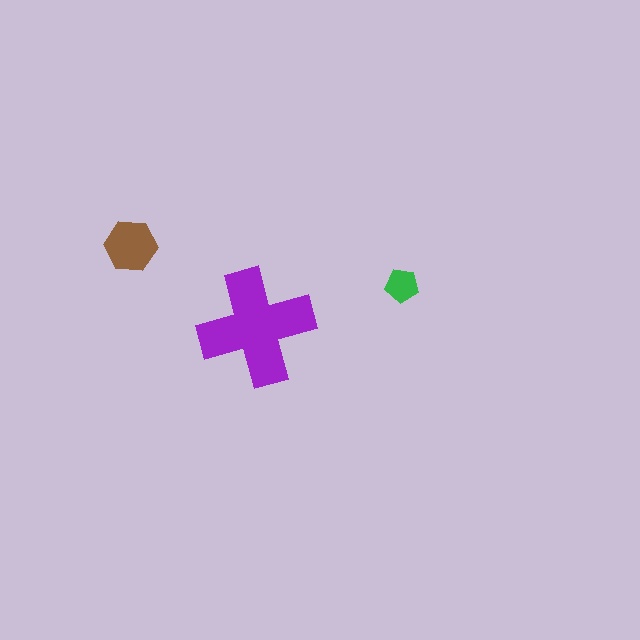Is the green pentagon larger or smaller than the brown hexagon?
Smaller.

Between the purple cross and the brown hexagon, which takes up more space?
The purple cross.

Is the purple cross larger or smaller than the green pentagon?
Larger.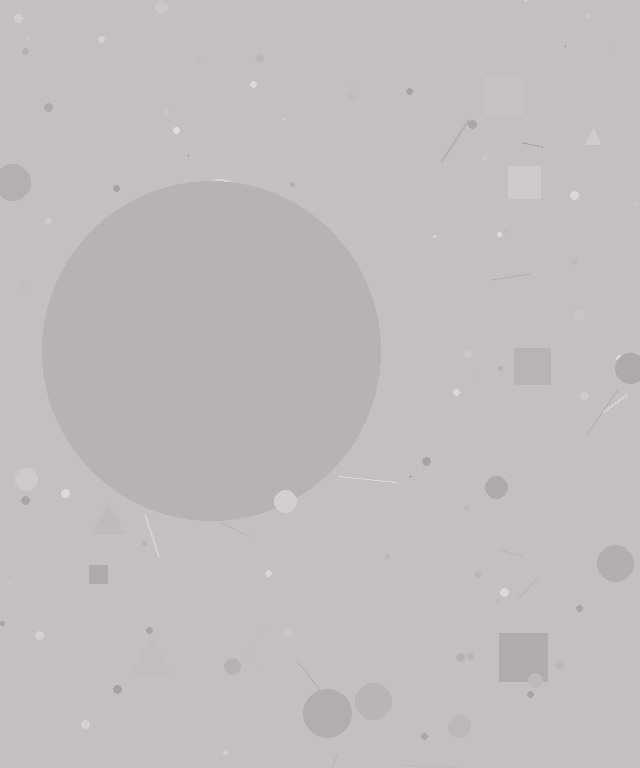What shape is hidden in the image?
A circle is hidden in the image.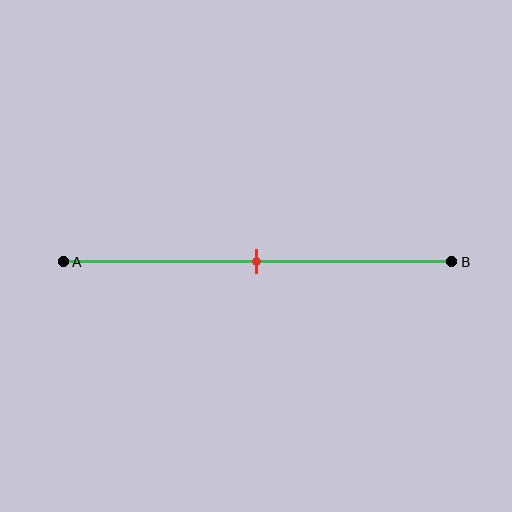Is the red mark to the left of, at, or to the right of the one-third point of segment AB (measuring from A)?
The red mark is to the right of the one-third point of segment AB.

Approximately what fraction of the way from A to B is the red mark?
The red mark is approximately 50% of the way from A to B.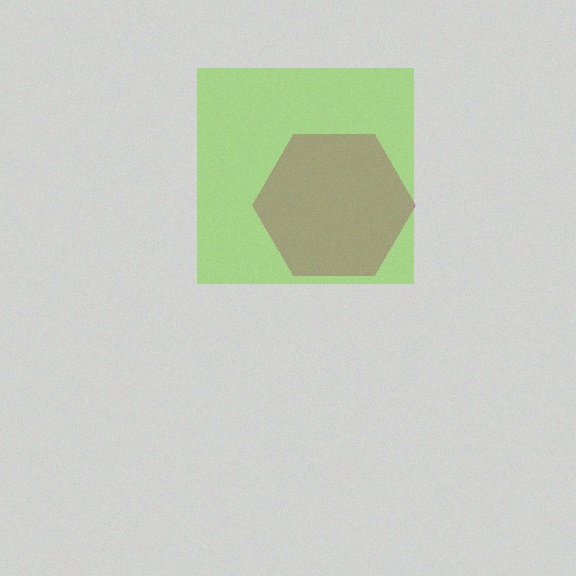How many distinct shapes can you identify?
There are 2 distinct shapes: a magenta hexagon, a lime square.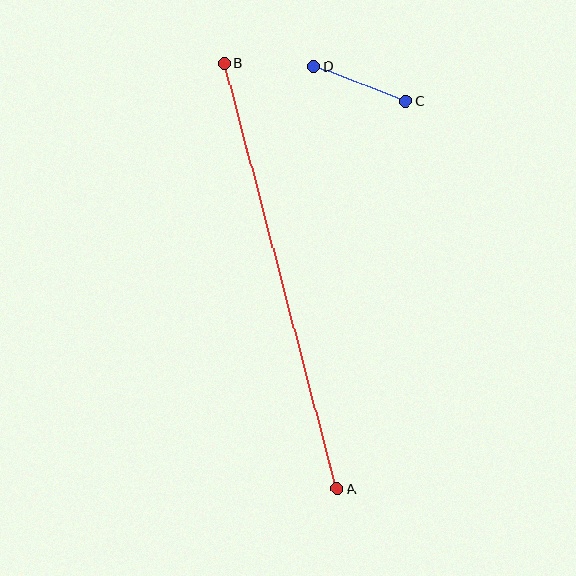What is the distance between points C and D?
The distance is approximately 98 pixels.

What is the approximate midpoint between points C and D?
The midpoint is at approximately (360, 84) pixels.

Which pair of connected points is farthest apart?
Points A and B are farthest apart.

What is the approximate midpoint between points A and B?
The midpoint is at approximately (281, 276) pixels.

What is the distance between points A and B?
The distance is approximately 441 pixels.